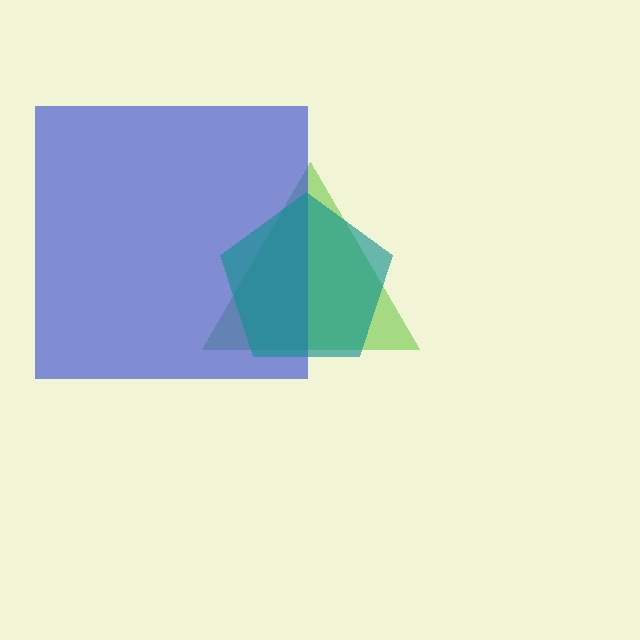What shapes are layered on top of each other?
The layered shapes are: a lime triangle, a blue square, a teal pentagon.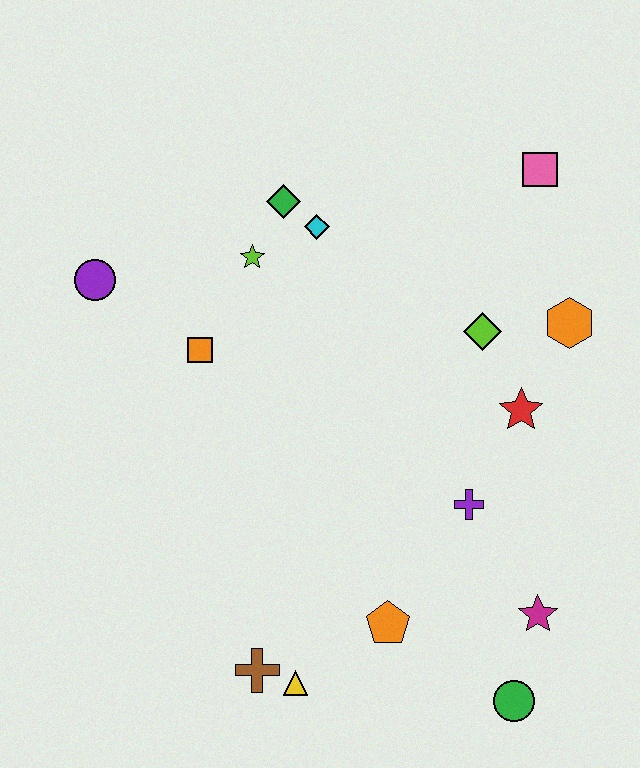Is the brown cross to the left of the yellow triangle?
Yes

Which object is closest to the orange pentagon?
The yellow triangle is closest to the orange pentagon.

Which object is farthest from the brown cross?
The pink square is farthest from the brown cross.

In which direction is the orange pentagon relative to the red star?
The orange pentagon is below the red star.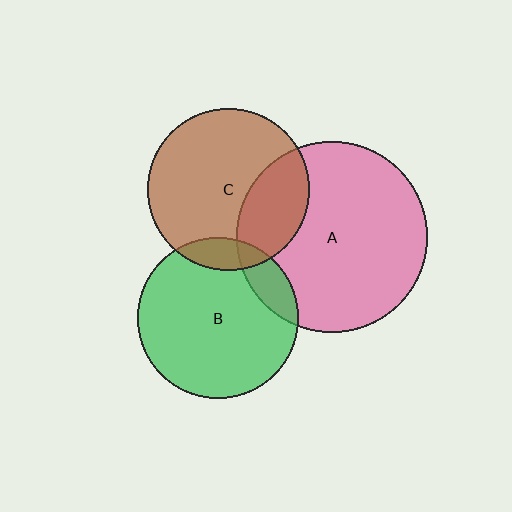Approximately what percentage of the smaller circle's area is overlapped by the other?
Approximately 15%.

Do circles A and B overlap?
Yes.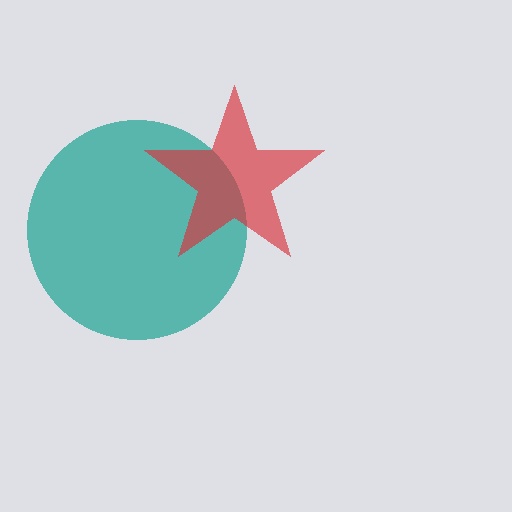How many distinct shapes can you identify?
There are 2 distinct shapes: a teal circle, a red star.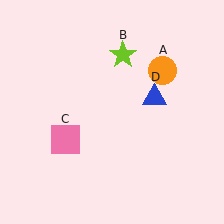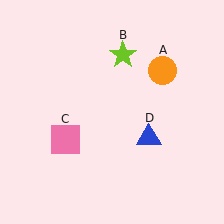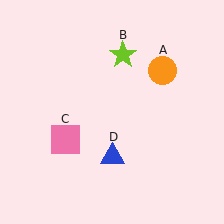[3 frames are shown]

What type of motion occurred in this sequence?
The blue triangle (object D) rotated clockwise around the center of the scene.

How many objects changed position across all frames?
1 object changed position: blue triangle (object D).